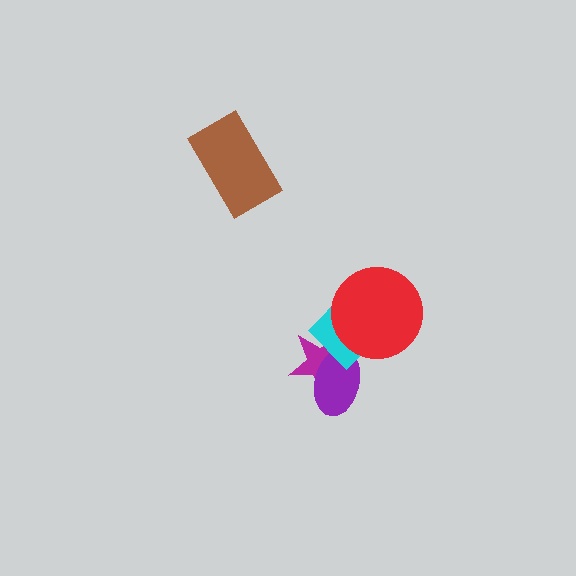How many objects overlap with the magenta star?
2 objects overlap with the magenta star.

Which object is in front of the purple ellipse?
The cyan diamond is in front of the purple ellipse.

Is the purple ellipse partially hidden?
Yes, it is partially covered by another shape.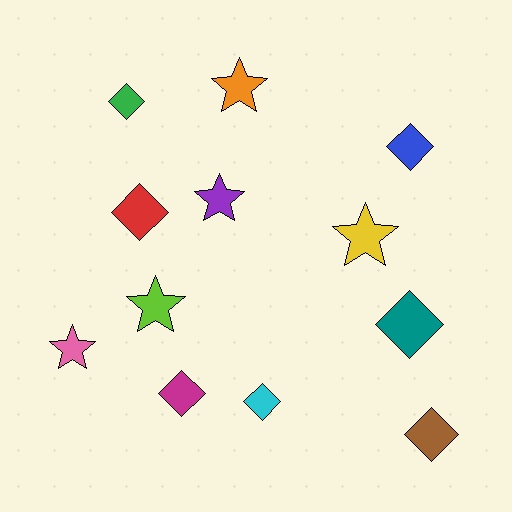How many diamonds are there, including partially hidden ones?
There are 7 diamonds.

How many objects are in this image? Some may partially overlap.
There are 12 objects.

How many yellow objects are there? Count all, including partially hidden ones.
There is 1 yellow object.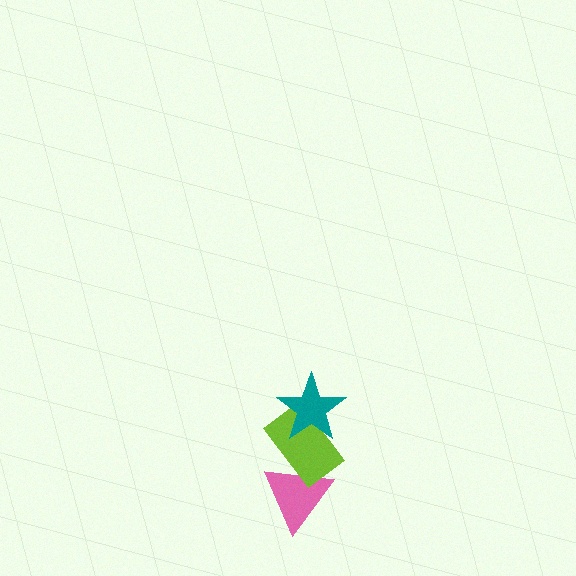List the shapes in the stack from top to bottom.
From top to bottom: the teal star, the lime rectangle, the pink triangle.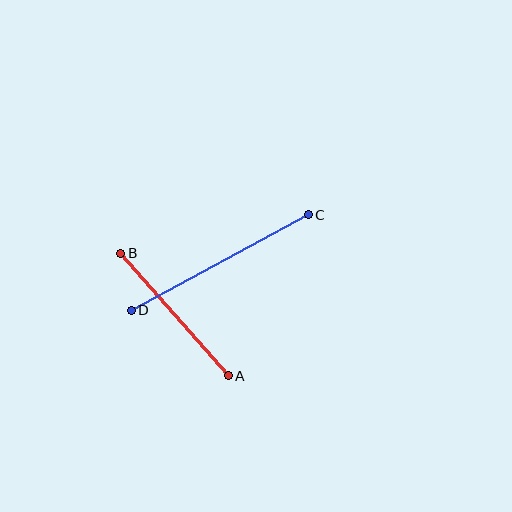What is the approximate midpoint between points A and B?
The midpoint is at approximately (175, 314) pixels.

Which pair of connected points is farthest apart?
Points C and D are farthest apart.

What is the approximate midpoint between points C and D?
The midpoint is at approximately (220, 263) pixels.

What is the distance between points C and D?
The distance is approximately 201 pixels.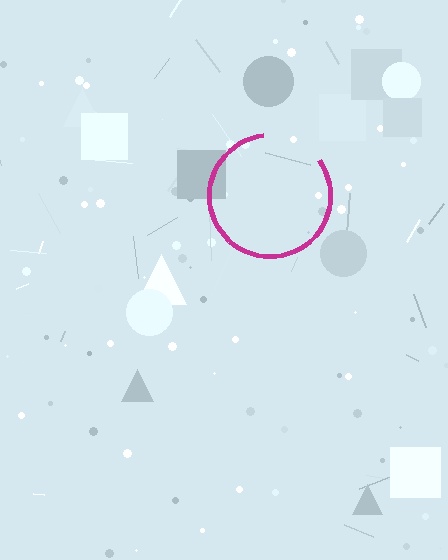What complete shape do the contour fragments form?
The contour fragments form a circle.